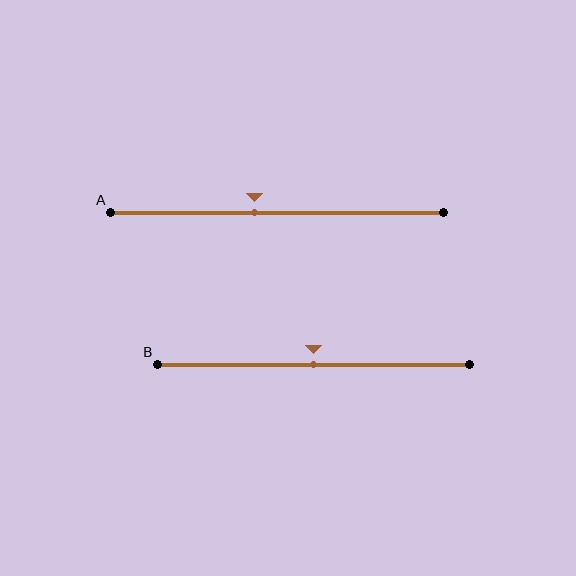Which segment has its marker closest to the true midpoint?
Segment B has its marker closest to the true midpoint.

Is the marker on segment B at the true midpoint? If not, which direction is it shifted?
Yes, the marker on segment B is at the true midpoint.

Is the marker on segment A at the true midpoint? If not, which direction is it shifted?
No, the marker on segment A is shifted to the left by about 7% of the segment length.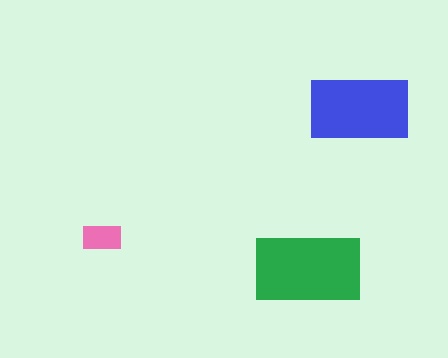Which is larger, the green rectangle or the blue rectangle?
The green one.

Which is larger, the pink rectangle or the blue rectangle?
The blue one.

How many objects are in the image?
There are 3 objects in the image.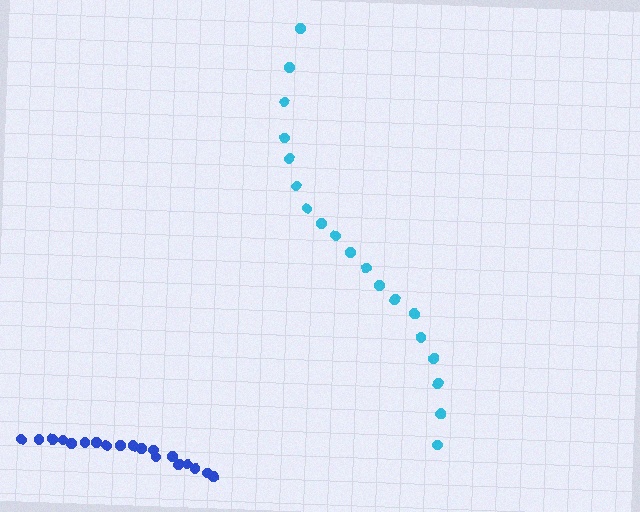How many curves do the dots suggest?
There are 2 distinct paths.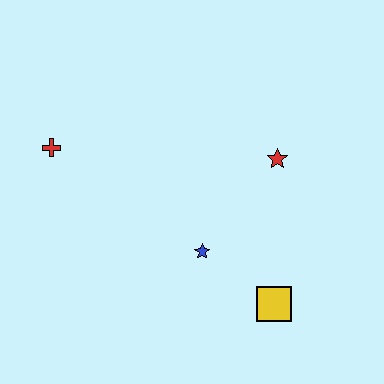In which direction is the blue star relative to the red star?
The blue star is below the red star.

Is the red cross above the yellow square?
Yes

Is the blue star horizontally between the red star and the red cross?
Yes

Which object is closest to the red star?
The blue star is closest to the red star.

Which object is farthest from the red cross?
The yellow square is farthest from the red cross.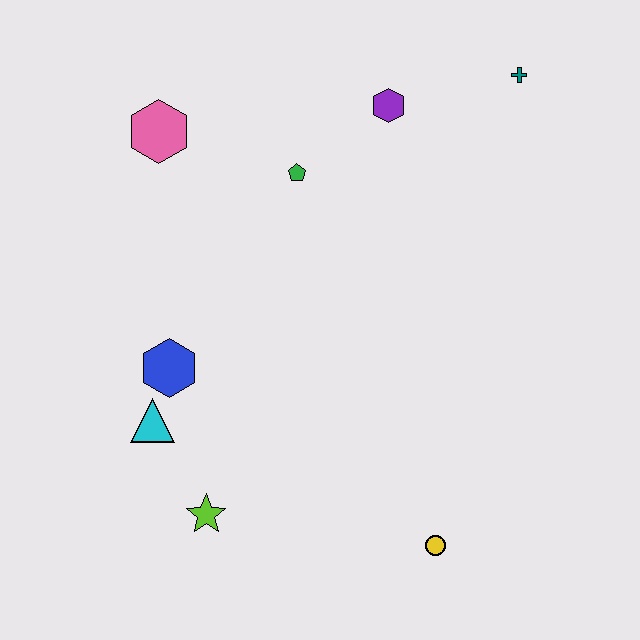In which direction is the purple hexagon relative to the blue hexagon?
The purple hexagon is above the blue hexagon.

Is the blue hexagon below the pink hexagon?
Yes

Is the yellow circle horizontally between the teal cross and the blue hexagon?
Yes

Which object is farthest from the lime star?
The teal cross is farthest from the lime star.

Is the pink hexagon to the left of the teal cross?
Yes